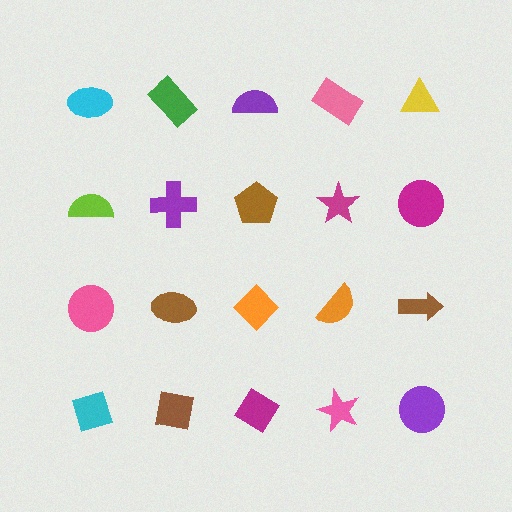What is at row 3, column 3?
An orange diamond.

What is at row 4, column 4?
A pink star.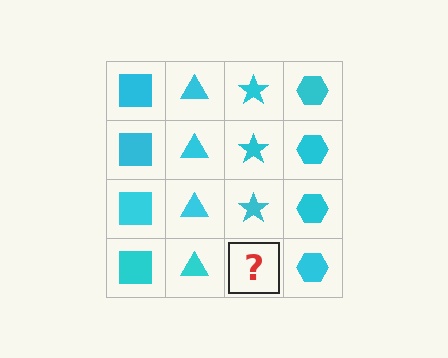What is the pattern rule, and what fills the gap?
The rule is that each column has a consistent shape. The gap should be filled with a cyan star.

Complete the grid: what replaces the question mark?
The question mark should be replaced with a cyan star.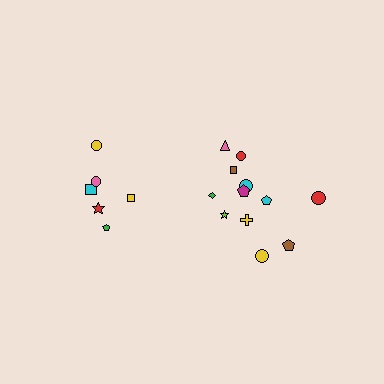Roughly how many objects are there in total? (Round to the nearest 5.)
Roughly 20 objects in total.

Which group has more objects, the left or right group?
The right group.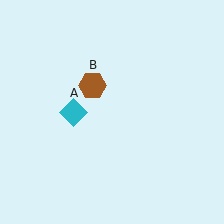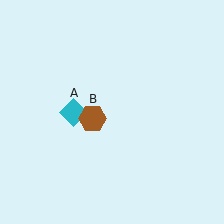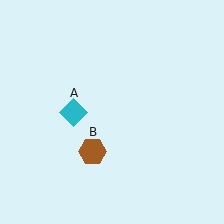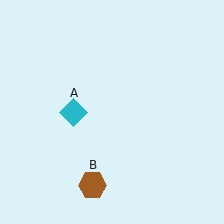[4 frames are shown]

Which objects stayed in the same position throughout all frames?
Cyan diamond (object A) remained stationary.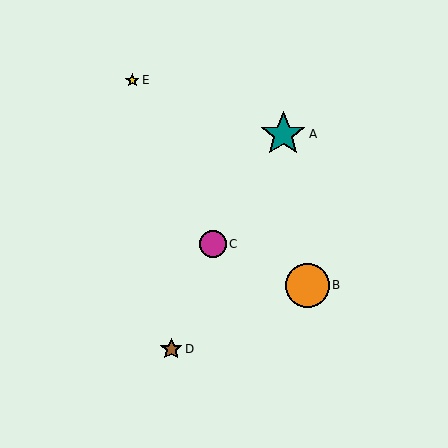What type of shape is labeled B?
Shape B is an orange circle.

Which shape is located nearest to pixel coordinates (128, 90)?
The yellow star (labeled E) at (132, 80) is nearest to that location.